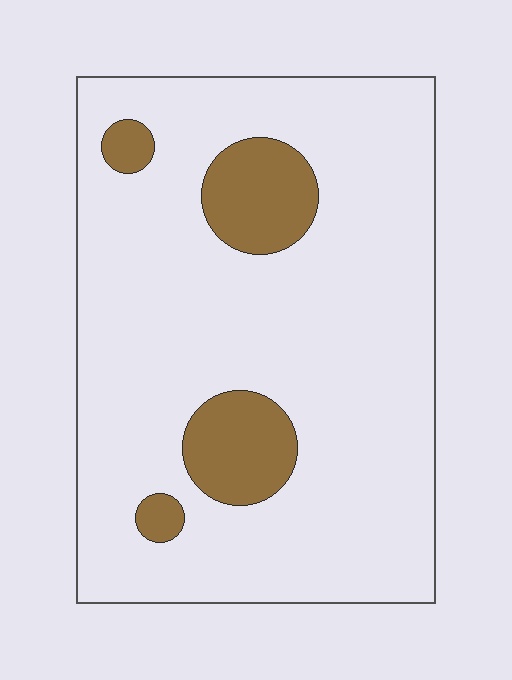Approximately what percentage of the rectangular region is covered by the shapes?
Approximately 15%.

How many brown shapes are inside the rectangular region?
4.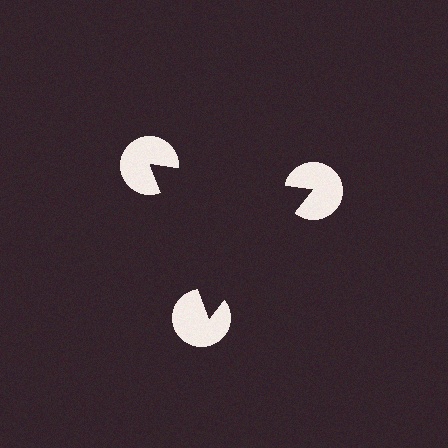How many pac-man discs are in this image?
There are 3 — one at each vertex of the illusory triangle.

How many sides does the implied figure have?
3 sides.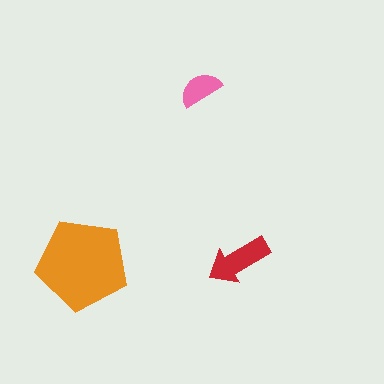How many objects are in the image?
There are 3 objects in the image.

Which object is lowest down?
The orange pentagon is bottommost.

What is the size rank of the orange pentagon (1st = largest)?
1st.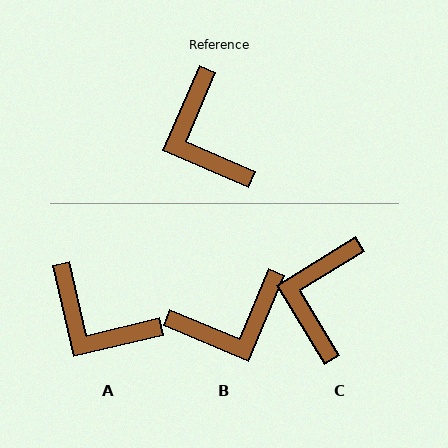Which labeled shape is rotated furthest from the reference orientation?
B, about 90 degrees away.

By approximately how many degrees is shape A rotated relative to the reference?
Approximately 36 degrees counter-clockwise.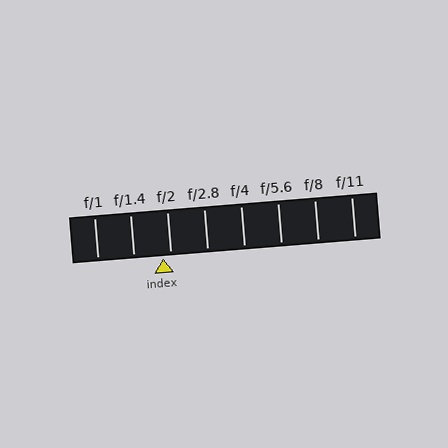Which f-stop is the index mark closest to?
The index mark is closest to f/2.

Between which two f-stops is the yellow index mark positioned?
The index mark is between f/1.4 and f/2.